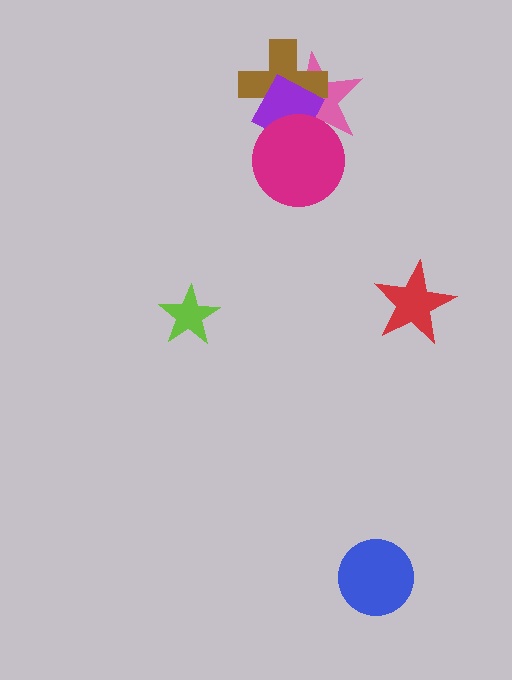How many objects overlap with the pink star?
3 objects overlap with the pink star.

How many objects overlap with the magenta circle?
3 objects overlap with the magenta circle.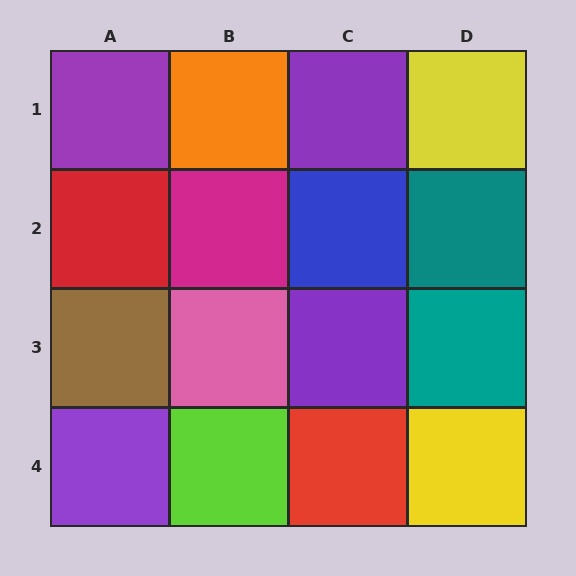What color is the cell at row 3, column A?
Brown.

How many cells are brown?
1 cell is brown.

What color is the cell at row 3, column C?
Purple.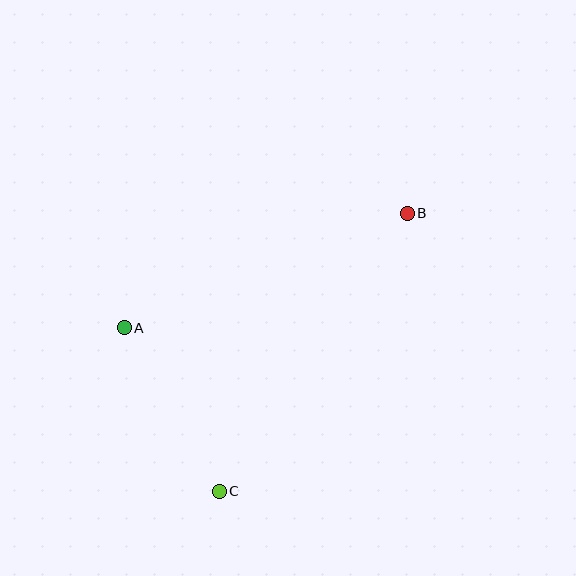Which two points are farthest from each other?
Points B and C are farthest from each other.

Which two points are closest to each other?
Points A and C are closest to each other.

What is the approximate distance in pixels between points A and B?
The distance between A and B is approximately 305 pixels.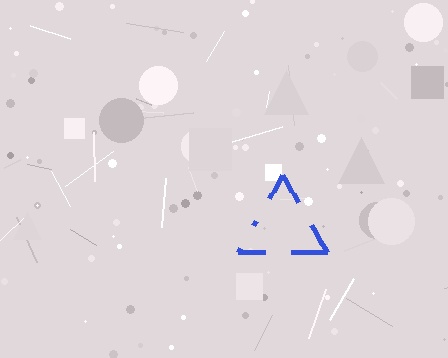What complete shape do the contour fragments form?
The contour fragments form a triangle.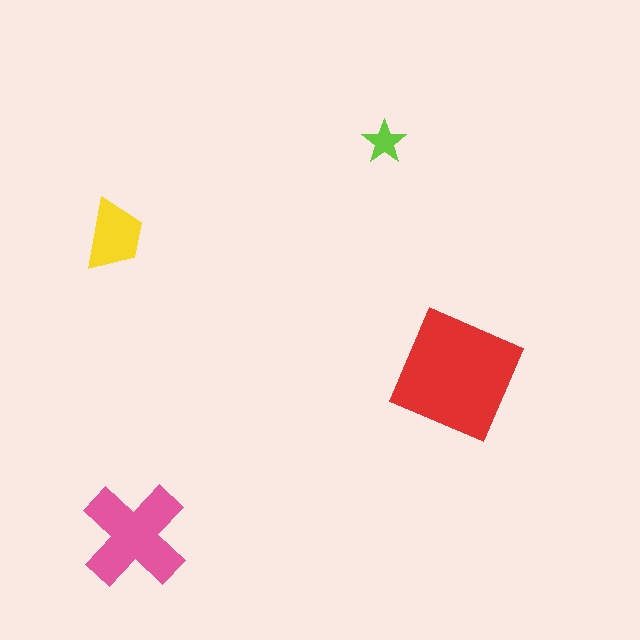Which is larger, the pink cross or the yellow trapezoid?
The pink cross.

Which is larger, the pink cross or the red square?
The red square.